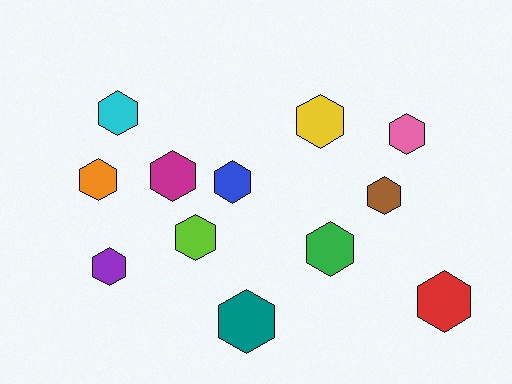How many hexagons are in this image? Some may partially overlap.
There are 12 hexagons.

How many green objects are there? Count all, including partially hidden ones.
There is 1 green object.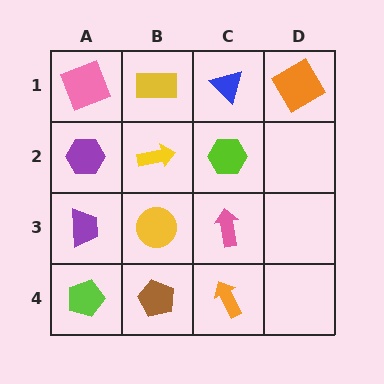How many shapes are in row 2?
3 shapes.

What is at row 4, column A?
A lime pentagon.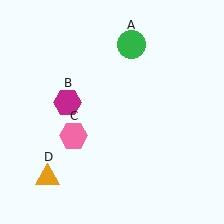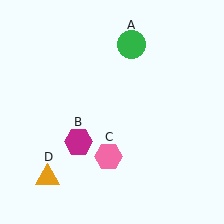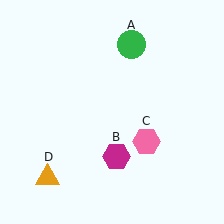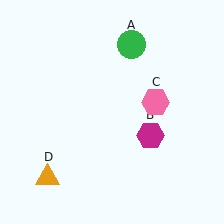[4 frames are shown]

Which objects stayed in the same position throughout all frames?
Green circle (object A) and orange triangle (object D) remained stationary.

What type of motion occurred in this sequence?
The magenta hexagon (object B), pink hexagon (object C) rotated counterclockwise around the center of the scene.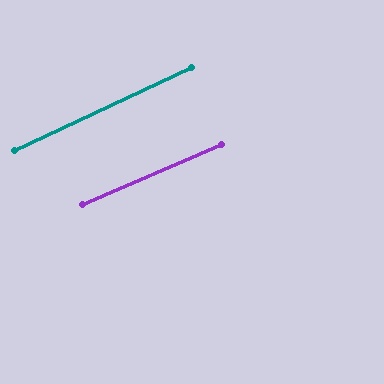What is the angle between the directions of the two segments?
Approximately 2 degrees.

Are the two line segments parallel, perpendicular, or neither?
Parallel — their directions differ by only 1.8°.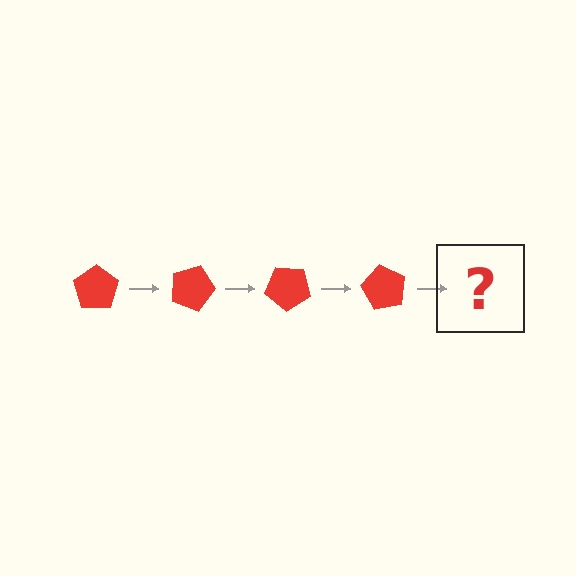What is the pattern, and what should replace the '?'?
The pattern is that the pentagon rotates 20 degrees each step. The '?' should be a red pentagon rotated 80 degrees.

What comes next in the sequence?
The next element should be a red pentagon rotated 80 degrees.